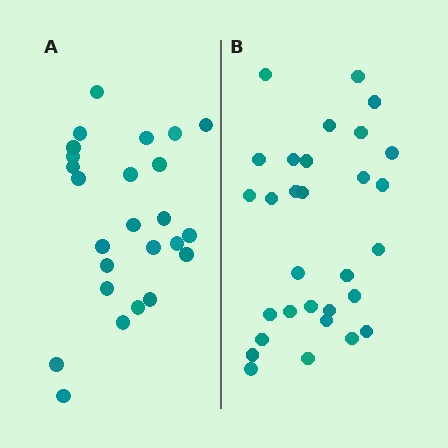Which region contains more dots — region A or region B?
Region B (the right region) has more dots.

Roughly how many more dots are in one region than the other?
Region B has about 5 more dots than region A.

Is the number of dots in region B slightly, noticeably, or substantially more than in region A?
Region B has only slightly more — the two regions are fairly close. The ratio is roughly 1.2 to 1.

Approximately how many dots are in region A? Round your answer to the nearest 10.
About 20 dots. (The exact count is 25, which rounds to 20.)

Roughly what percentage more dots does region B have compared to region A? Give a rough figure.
About 20% more.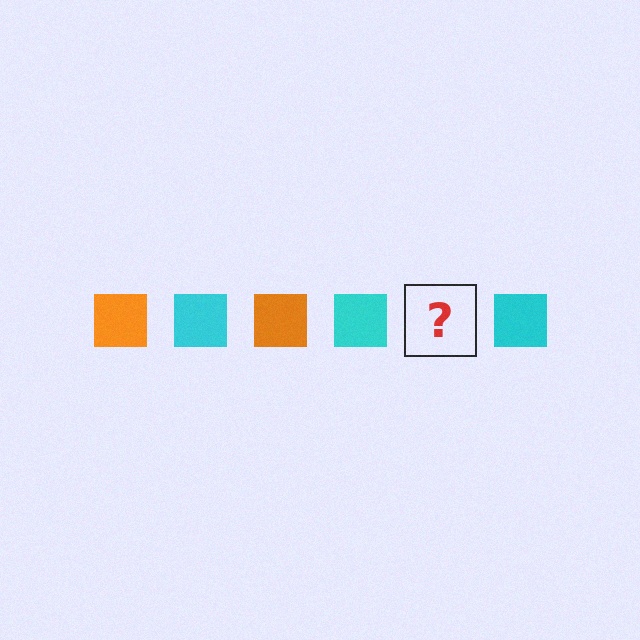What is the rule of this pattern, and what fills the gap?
The rule is that the pattern cycles through orange, cyan squares. The gap should be filled with an orange square.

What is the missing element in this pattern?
The missing element is an orange square.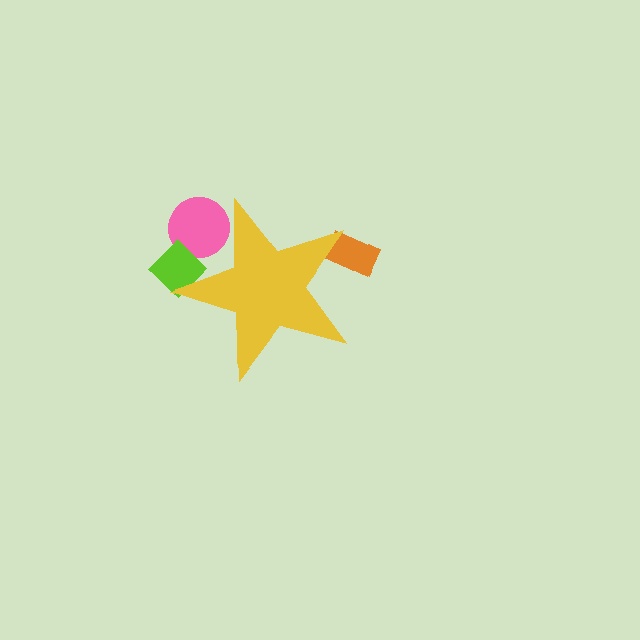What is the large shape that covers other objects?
A yellow star.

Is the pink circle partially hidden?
Yes, the pink circle is partially hidden behind the yellow star.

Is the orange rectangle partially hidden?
Yes, the orange rectangle is partially hidden behind the yellow star.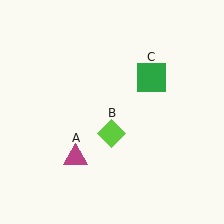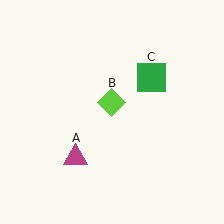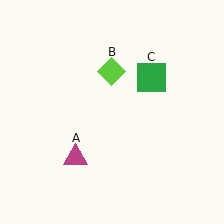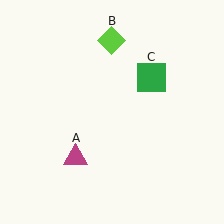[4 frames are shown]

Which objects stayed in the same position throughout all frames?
Magenta triangle (object A) and green square (object C) remained stationary.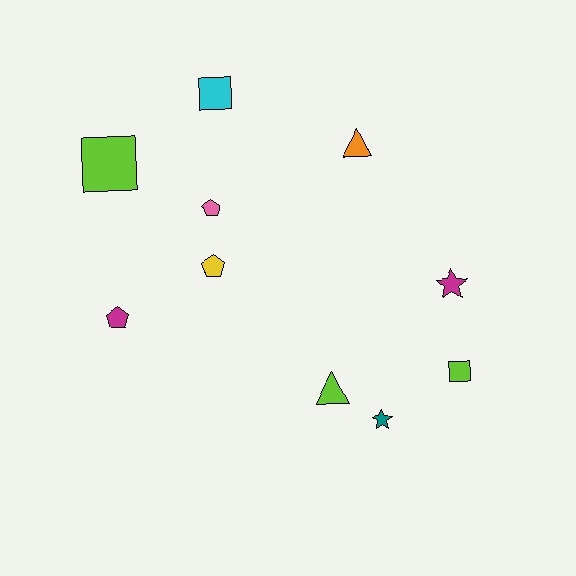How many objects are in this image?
There are 10 objects.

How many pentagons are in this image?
There are 3 pentagons.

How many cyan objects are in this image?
There is 1 cyan object.